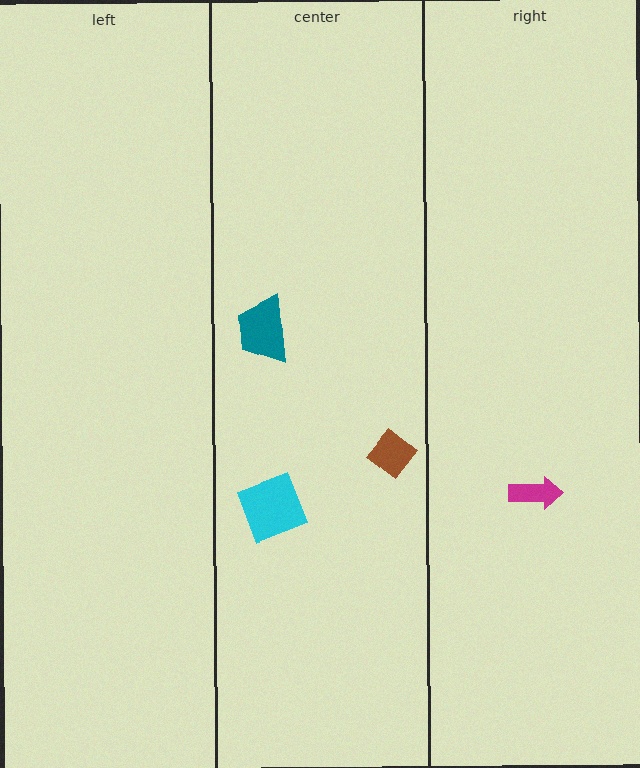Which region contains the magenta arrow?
The right region.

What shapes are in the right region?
The magenta arrow.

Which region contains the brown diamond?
The center region.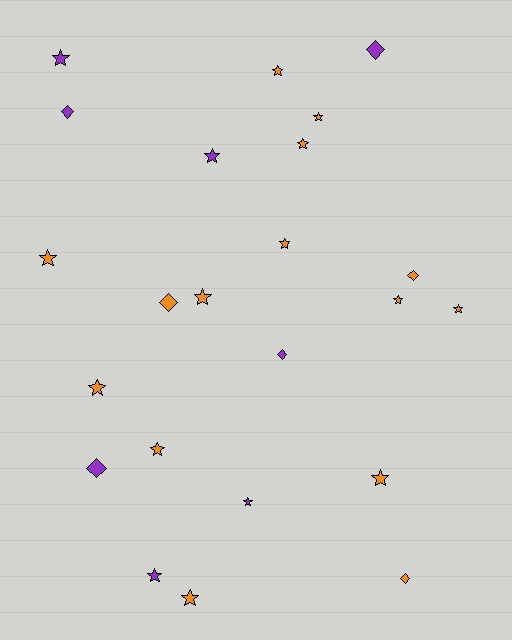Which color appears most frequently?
Orange, with 15 objects.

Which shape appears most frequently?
Star, with 16 objects.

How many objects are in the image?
There are 23 objects.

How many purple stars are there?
There are 4 purple stars.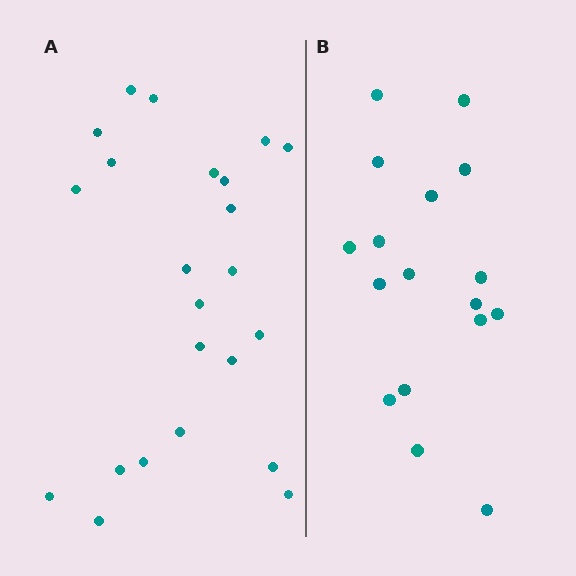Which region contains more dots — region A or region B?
Region A (the left region) has more dots.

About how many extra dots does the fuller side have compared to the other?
Region A has about 6 more dots than region B.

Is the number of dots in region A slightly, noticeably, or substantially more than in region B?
Region A has noticeably more, but not dramatically so. The ratio is roughly 1.4 to 1.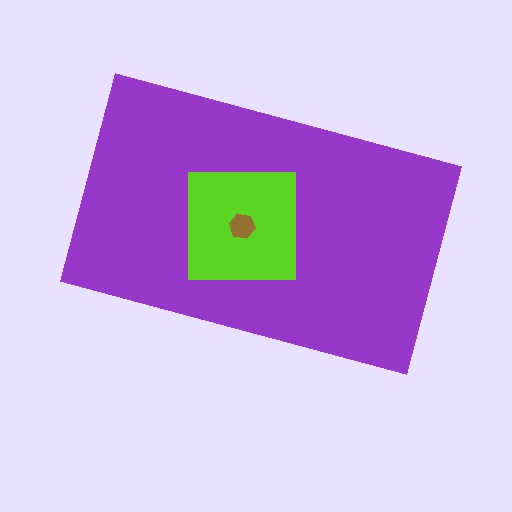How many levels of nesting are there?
3.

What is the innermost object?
The brown hexagon.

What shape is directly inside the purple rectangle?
The lime square.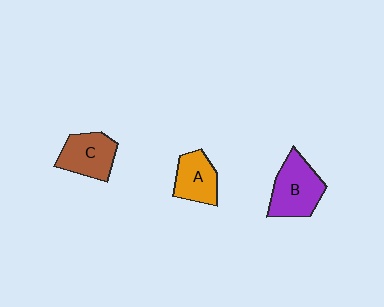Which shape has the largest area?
Shape B (purple).